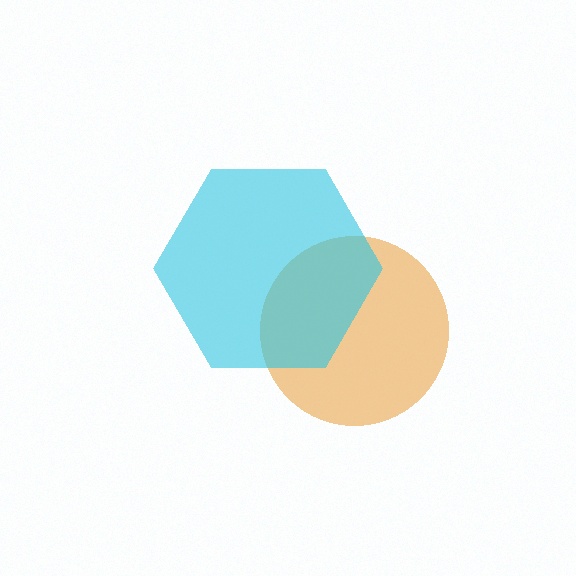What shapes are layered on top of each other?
The layered shapes are: an orange circle, a cyan hexagon.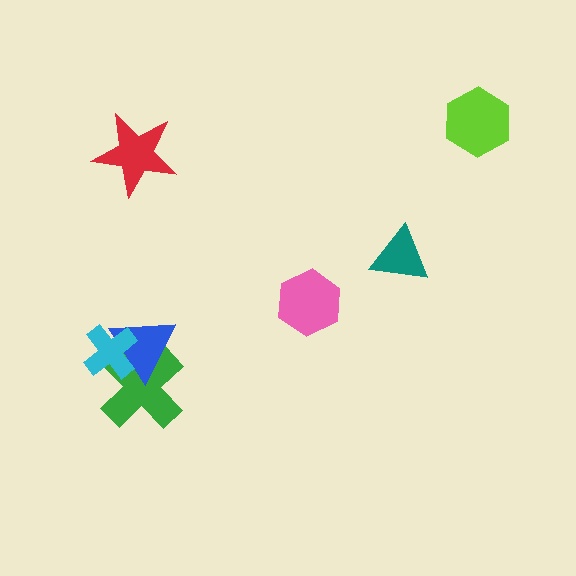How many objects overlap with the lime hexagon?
0 objects overlap with the lime hexagon.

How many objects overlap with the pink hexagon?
0 objects overlap with the pink hexagon.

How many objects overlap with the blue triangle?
2 objects overlap with the blue triangle.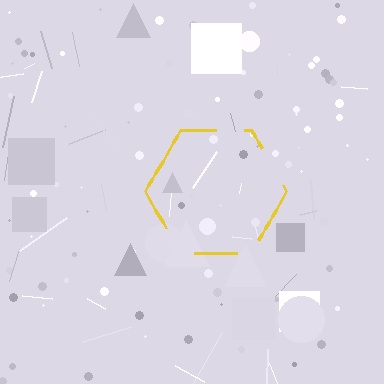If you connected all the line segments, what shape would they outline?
They would outline a hexagon.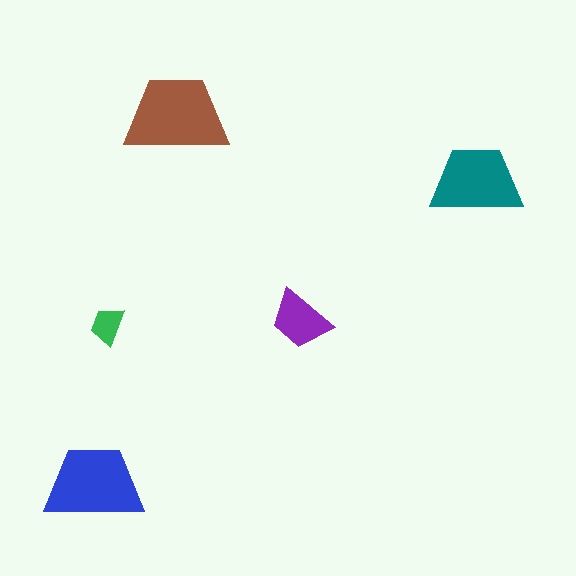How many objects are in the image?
There are 5 objects in the image.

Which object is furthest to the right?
The teal trapezoid is rightmost.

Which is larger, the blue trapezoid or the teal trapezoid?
The blue one.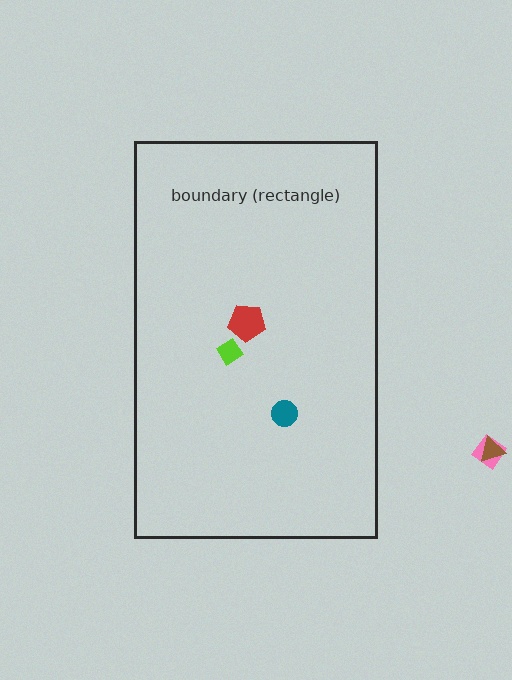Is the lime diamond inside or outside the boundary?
Inside.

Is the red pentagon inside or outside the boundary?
Inside.